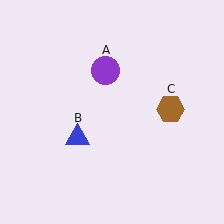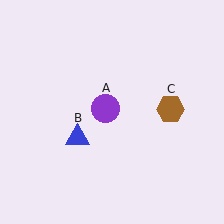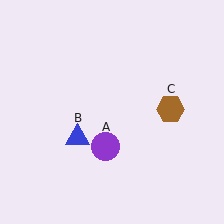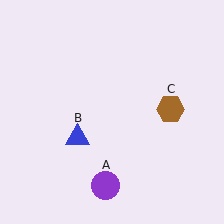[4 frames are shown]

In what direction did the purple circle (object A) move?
The purple circle (object A) moved down.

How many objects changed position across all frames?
1 object changed position: purple circle (object A).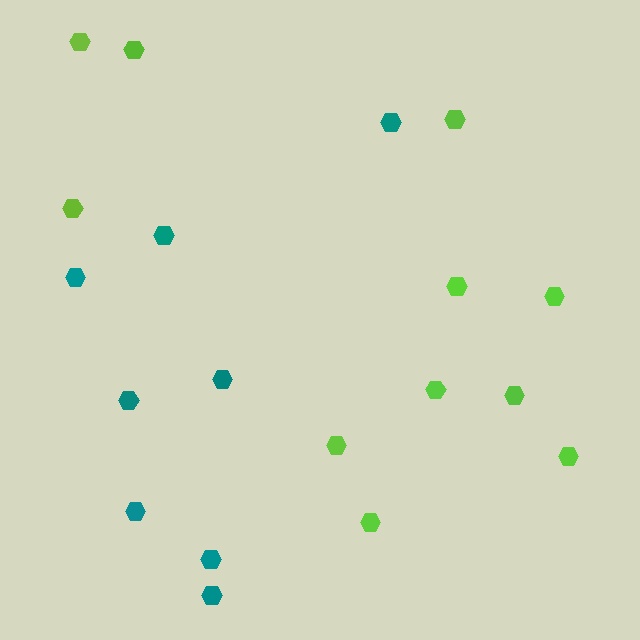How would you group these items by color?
There are 2 groups: one group of lime hexagons (11) and one group of teal hexagons (8).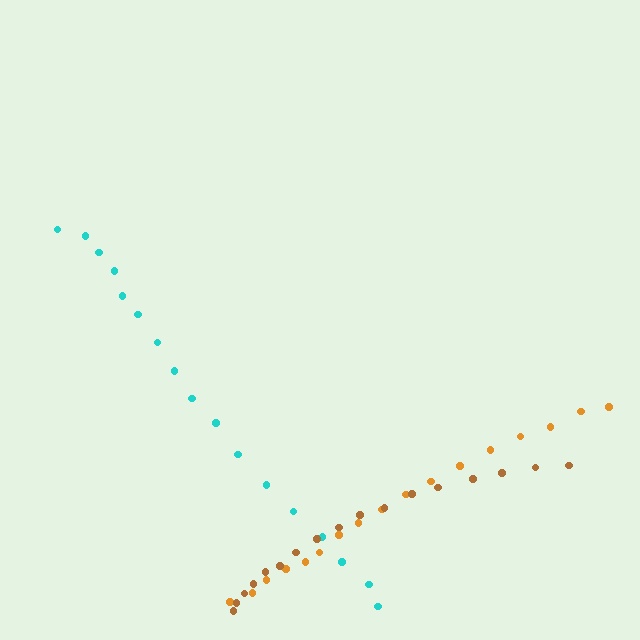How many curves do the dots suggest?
There are 3 distinct paths.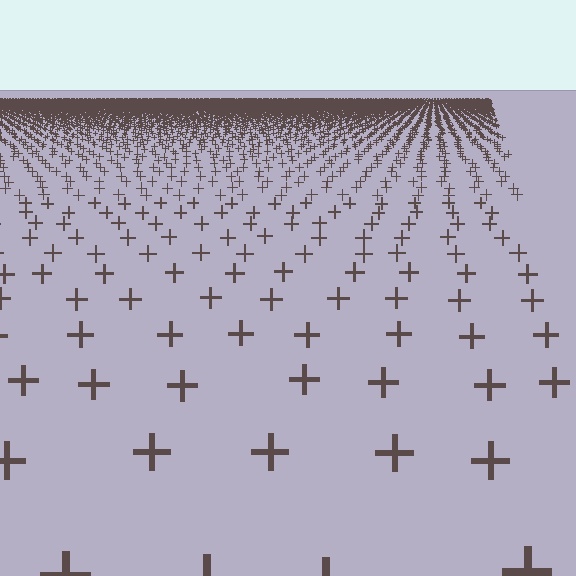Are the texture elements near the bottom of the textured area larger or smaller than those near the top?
Larger. Near the bottom, elements are closer to the viewer and appear at a bigger on-screen size.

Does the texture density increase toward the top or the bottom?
Density increases toward the top.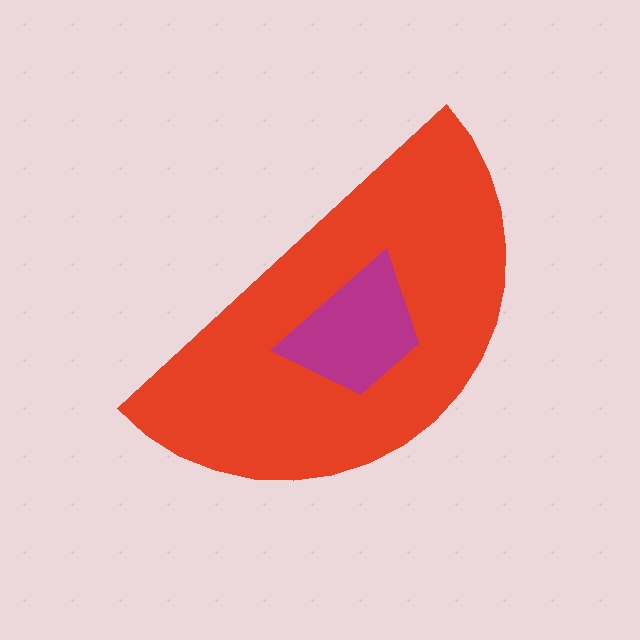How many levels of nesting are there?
2.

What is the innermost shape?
The magenta trapezoid.